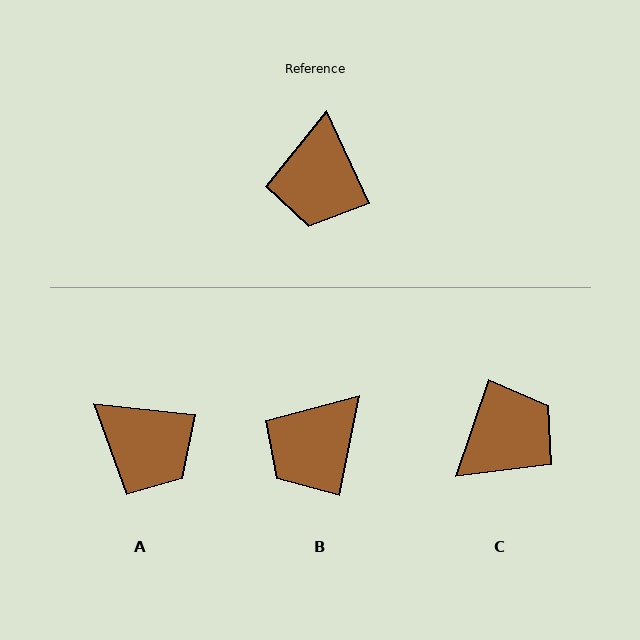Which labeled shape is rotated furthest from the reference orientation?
C, about 136 degrees away.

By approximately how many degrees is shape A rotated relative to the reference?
Approximately 59 degrees counter-clockwise.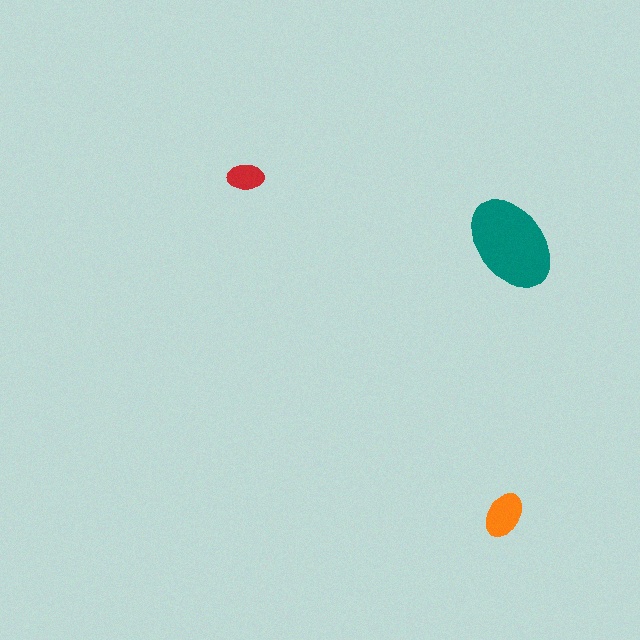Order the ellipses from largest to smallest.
the teal one, the orange one, the red one.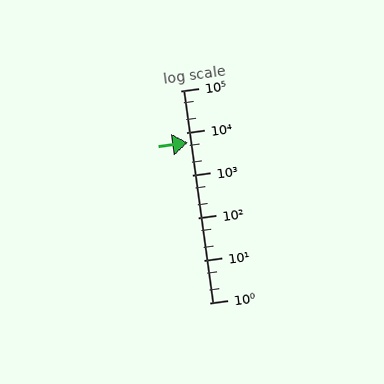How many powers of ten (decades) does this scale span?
The scale spans 5 decades, from 1 to 100000.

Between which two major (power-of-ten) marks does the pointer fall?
The pointer is between 1000 and 10000.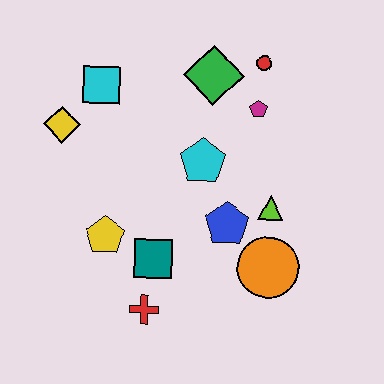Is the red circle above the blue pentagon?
Yes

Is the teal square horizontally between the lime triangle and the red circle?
No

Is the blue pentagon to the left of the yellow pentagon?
No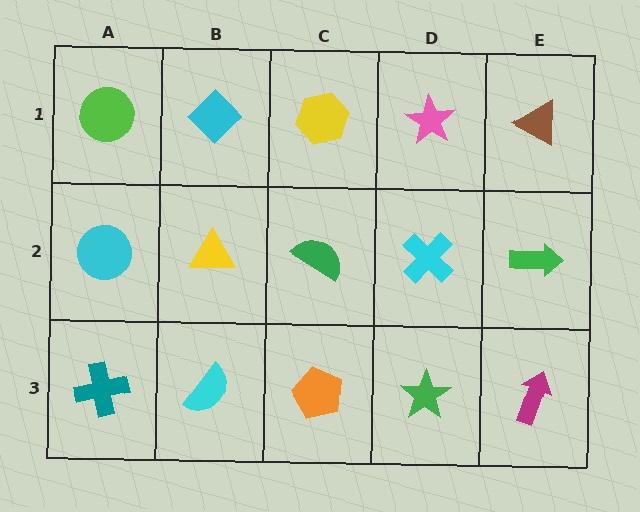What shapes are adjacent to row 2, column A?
A lime circle (row 1, column A), a teal cross (row 3, column A), a yellow triangle (row 2, column B).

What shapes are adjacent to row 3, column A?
A cyan circle (row 2, column A), a cyan semicircle (row 3, column B).